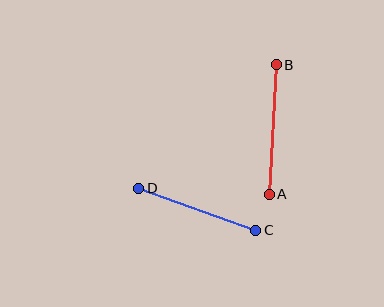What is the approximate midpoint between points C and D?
The midpoint is at approximately (197, 209) pixels.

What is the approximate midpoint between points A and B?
The midpoint is at approximately (273, 130) pixels.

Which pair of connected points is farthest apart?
Points A and B are farthest apart.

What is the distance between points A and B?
The distance is approximately 130 pixels.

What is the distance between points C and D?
The distance is approximately 124 pixels.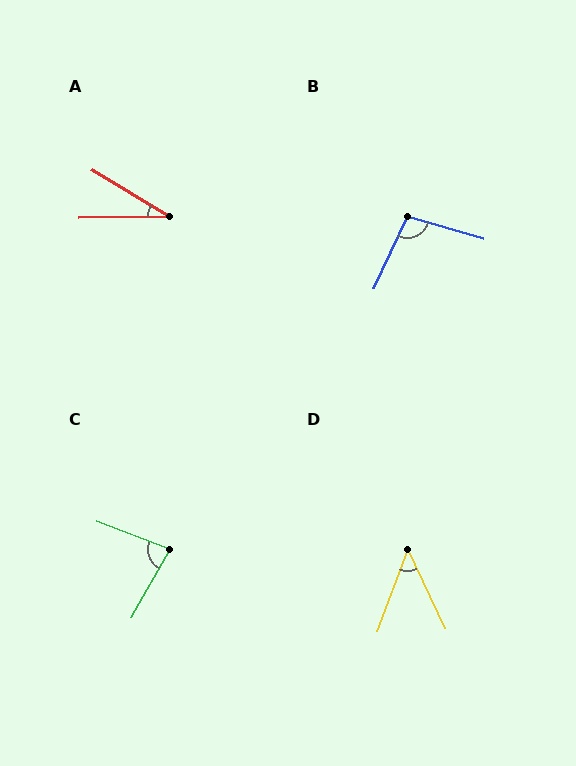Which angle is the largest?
B, at approximately 99 degrees.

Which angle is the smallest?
A, at approximately 32 degrees.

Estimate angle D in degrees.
Approximately 46 degrees.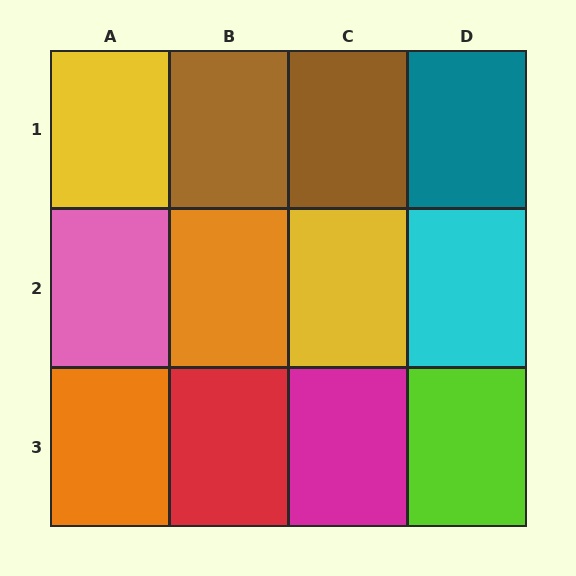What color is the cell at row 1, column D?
Teal.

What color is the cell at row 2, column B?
Orange.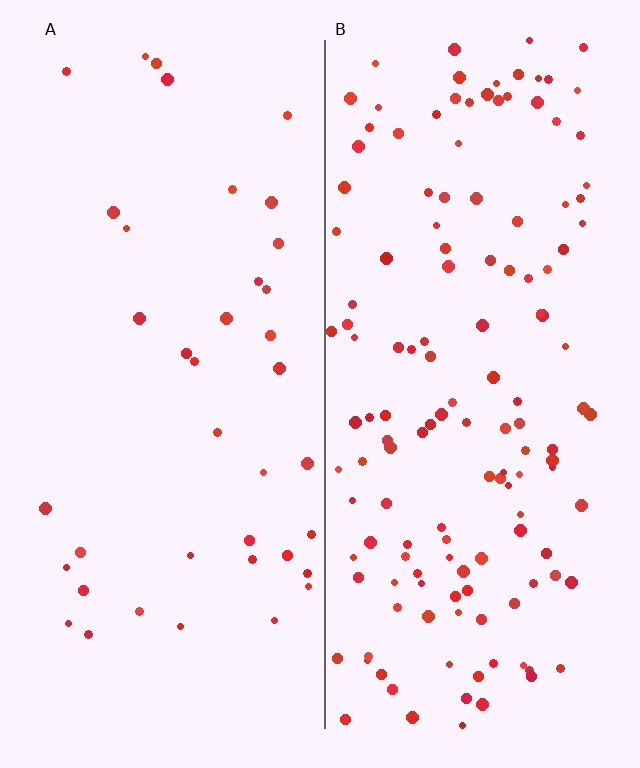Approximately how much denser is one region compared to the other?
Approximately 3.7× — region B over region A.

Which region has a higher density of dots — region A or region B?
B (the right).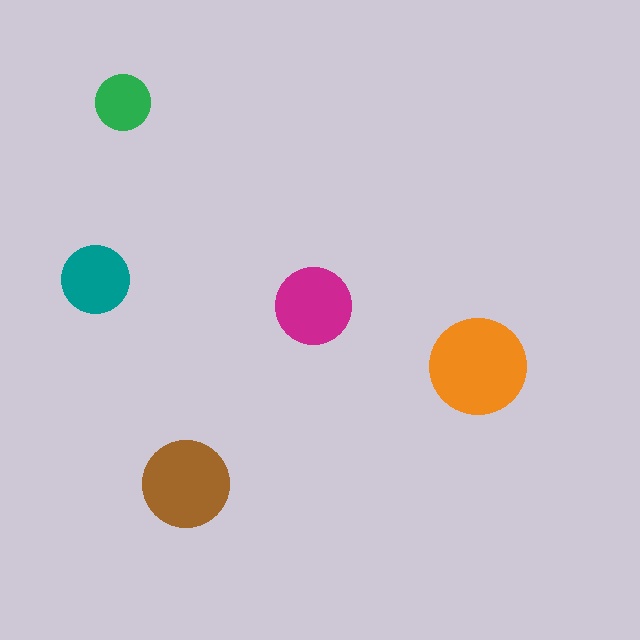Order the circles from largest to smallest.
the orange one, the brown one, the magenta one, the teal one, the green one.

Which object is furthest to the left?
The teal circle is leftmost.